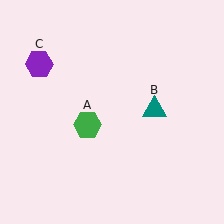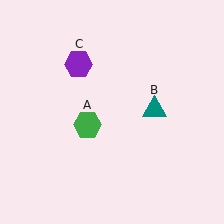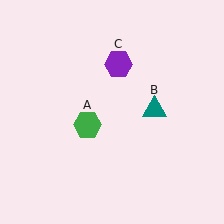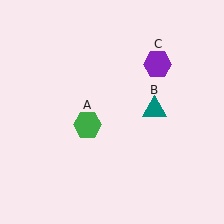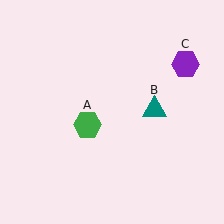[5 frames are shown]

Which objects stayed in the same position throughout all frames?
Green hexagon (object A) and teal triangle (object B) remained stationary.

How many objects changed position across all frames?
1 object changed position: purple hexagon (object C).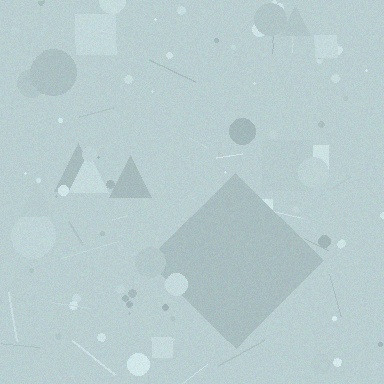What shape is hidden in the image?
A diamond is hidden in the image.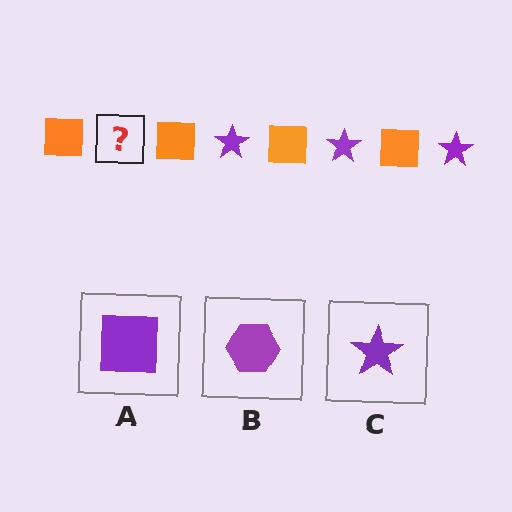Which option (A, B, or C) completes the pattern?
C.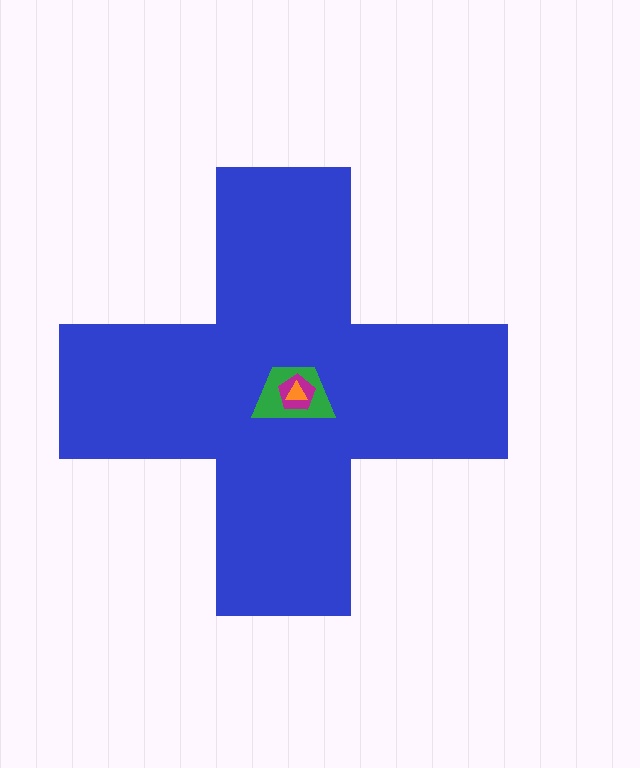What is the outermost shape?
The blue cross.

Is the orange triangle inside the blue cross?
Yes.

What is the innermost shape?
The orange triangle.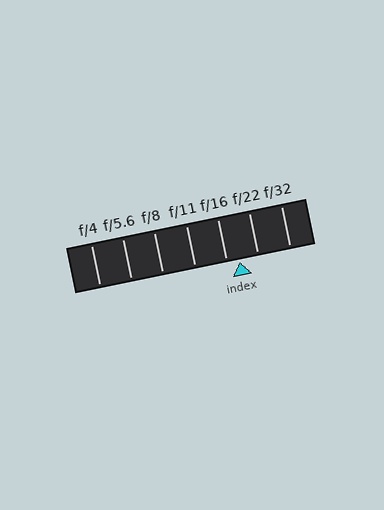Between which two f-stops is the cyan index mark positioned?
The index mark is between f/16 and f/22.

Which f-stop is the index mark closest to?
The index mark is closest to f/16.